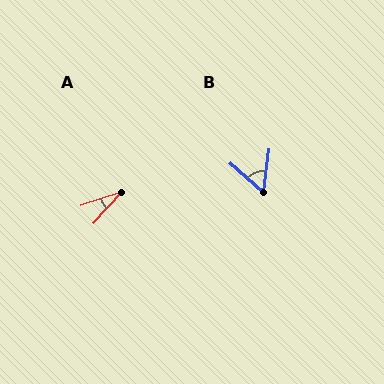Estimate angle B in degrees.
Approximately 56 degrees.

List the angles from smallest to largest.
A (30°), B (56°).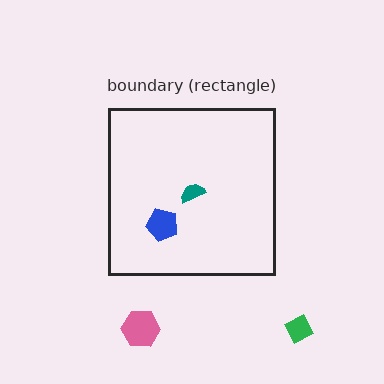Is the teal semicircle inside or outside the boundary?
Inside.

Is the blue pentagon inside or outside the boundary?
Inside.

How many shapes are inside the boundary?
2 inside, 2 outside.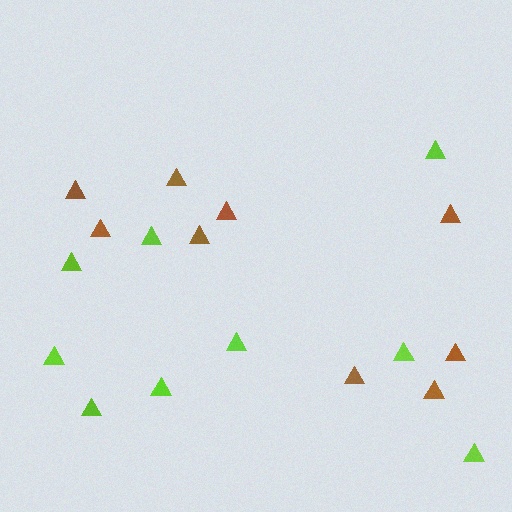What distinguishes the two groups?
There are 2 groups: one group of lime triangles (9) and one group of brown triangles (9).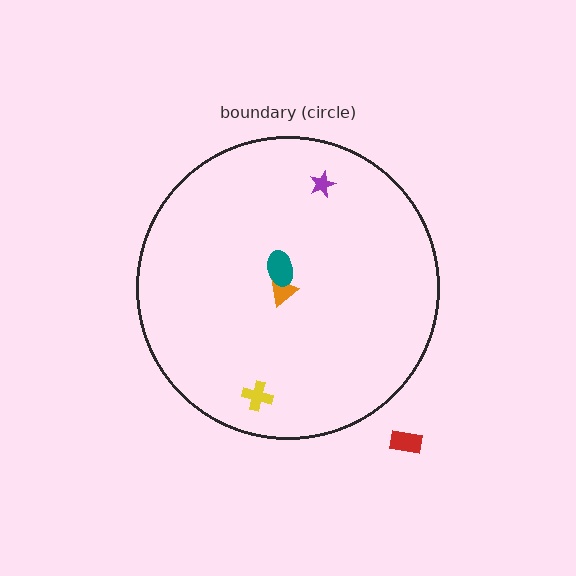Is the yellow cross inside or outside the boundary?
Inside.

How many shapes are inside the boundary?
4 inside, 1 outside.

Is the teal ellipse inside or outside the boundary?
Inside.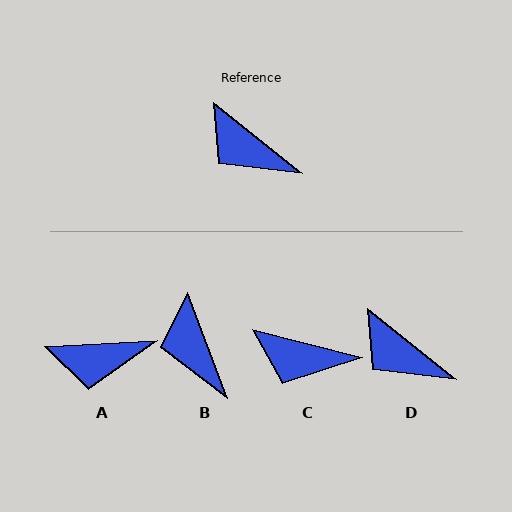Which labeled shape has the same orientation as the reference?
D.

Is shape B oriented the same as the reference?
No, it is off by about 31 degrees.